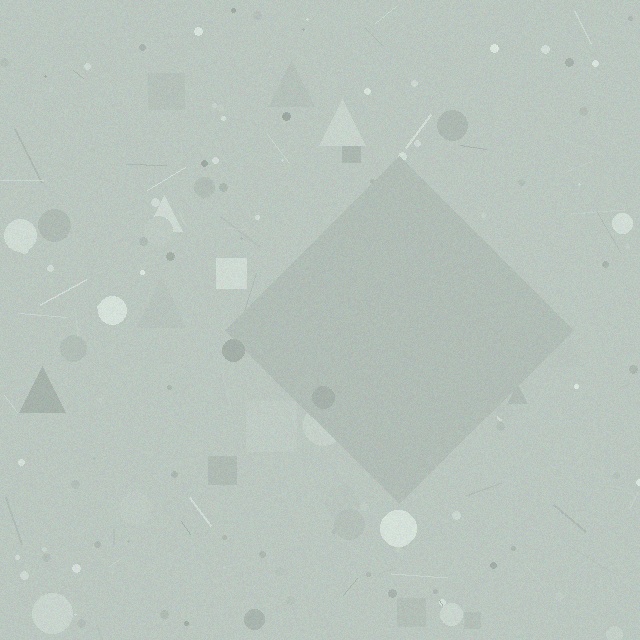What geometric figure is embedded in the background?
A diamond is embedded in the background.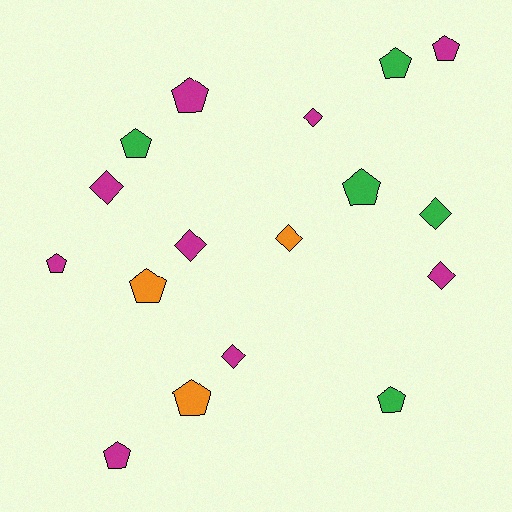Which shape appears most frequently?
Pentagon, with 10 objects.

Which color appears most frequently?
Magenta, with 9 objects.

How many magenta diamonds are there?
There are 5 magenta diamonds.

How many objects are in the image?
There are 17 objects.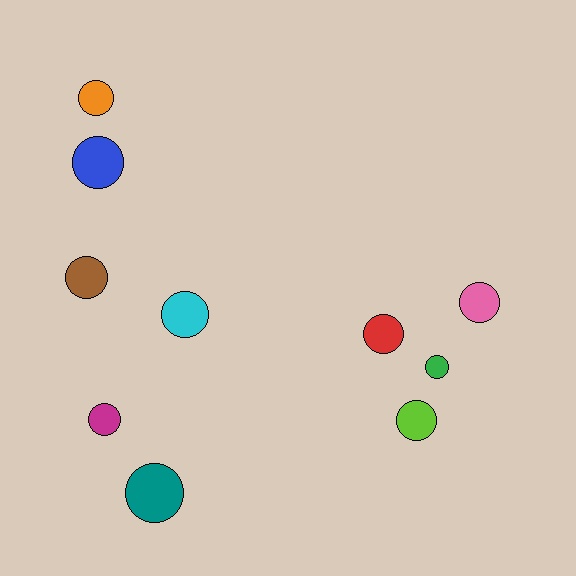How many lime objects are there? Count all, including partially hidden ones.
There is 1 lime object.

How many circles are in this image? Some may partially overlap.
There are 10 circles.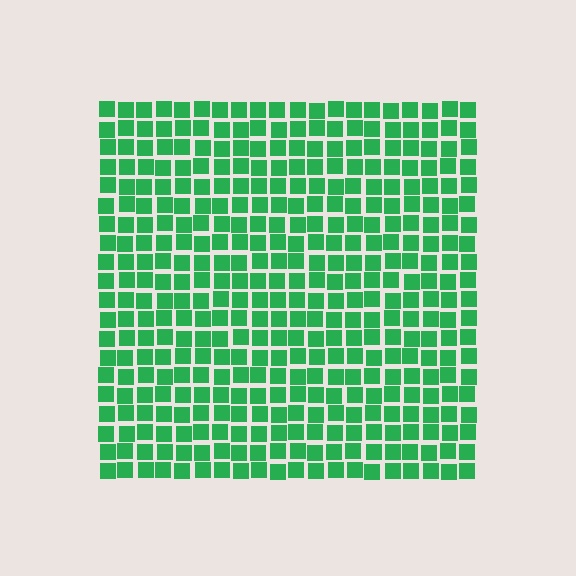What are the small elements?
The small elements are squares.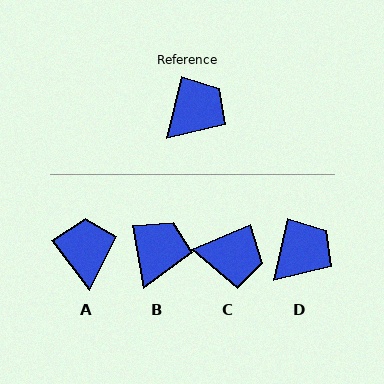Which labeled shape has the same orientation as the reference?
D.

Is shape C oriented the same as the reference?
No, it is off by about 54 degrees.